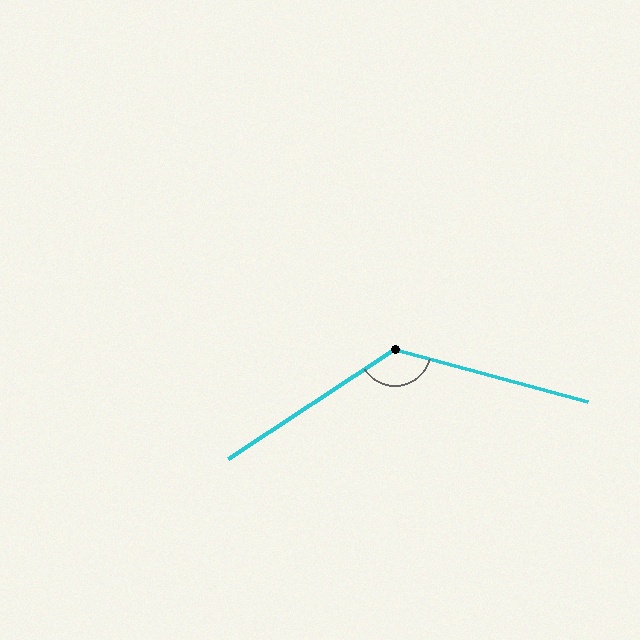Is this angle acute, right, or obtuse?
It is obtuse.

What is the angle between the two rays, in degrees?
Approximately 131 degrees.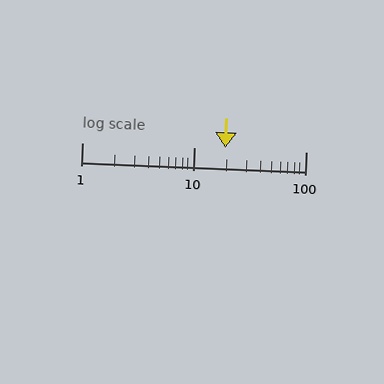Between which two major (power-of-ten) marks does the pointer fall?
The pointer is between 10 and 100.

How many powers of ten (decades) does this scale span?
The scale spans 2 decades, from 1 to 100.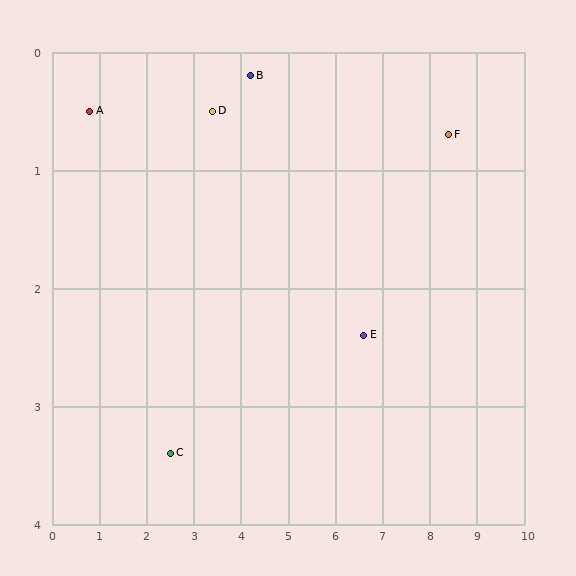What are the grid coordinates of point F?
Point F is at approximately (8.4, 0.7).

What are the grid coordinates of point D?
Point D is at approximately (3.4, 0.5).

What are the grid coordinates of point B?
Point B is at approximately (4.2, 0.2).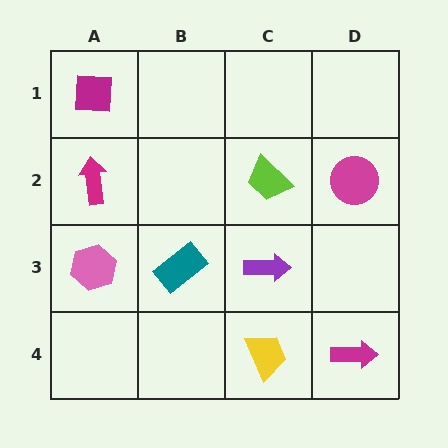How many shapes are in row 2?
3 shapes.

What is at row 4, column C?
A yellow trapezoid.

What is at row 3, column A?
A pink hexagon.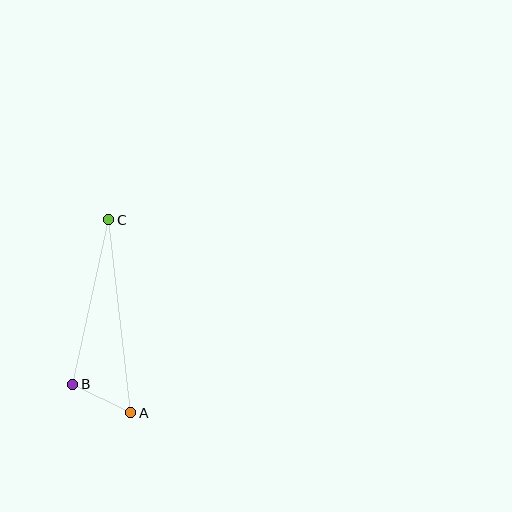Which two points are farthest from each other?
Points A and C are farthest from each other.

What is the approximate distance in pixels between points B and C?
The distance between B and C is approximately 168 pixels.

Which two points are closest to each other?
Points A and B are closest to each other.